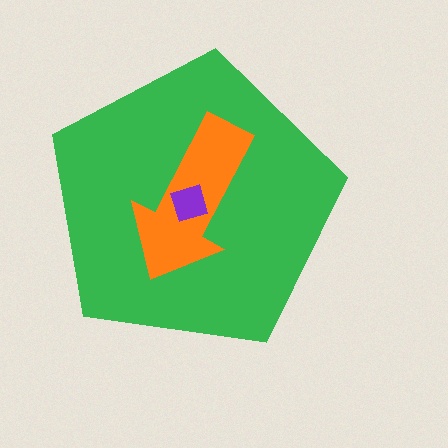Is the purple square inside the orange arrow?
Yes.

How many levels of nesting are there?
3.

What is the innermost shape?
The purple square.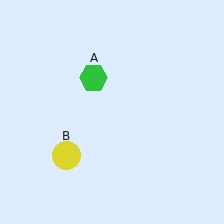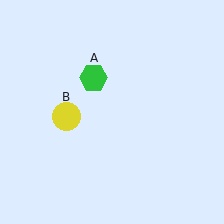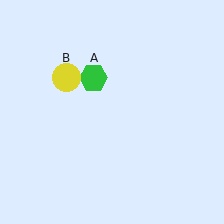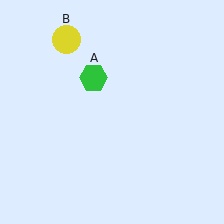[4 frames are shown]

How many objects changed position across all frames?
1 object changed position: yellow circle (object B).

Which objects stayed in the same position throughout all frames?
Green hexagon (object A) remained stationary.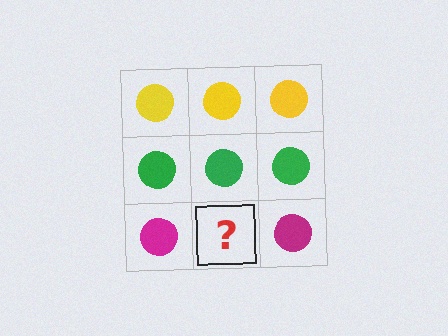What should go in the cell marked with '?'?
The missing cell should contain a magenta circle.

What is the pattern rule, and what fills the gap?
The rule is that each row has a consistent color. The gap should be filled with a magenta circle.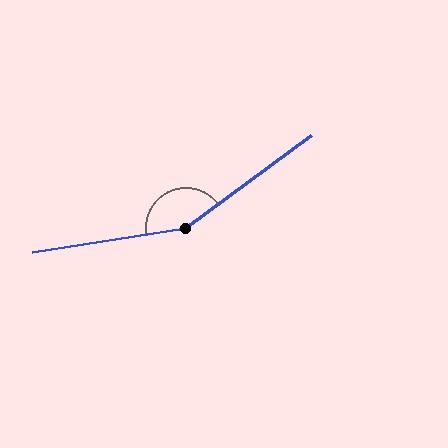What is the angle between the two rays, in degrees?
Approximately 153 degrees.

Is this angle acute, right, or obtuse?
It is obtuse.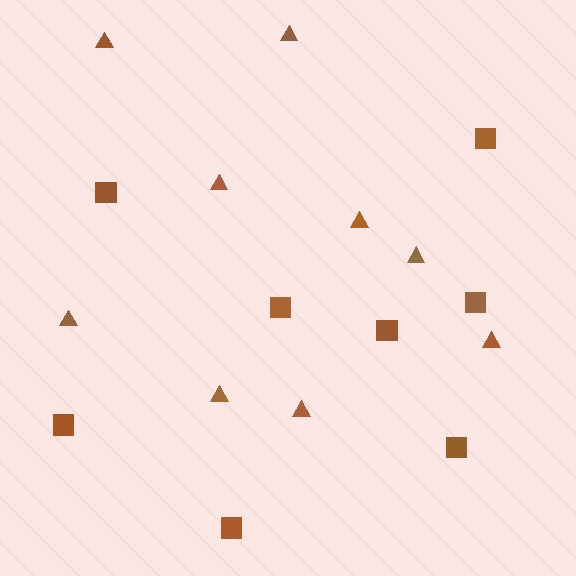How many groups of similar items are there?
There are 2 groups: one group of triangles (9) and one group of squares (8).